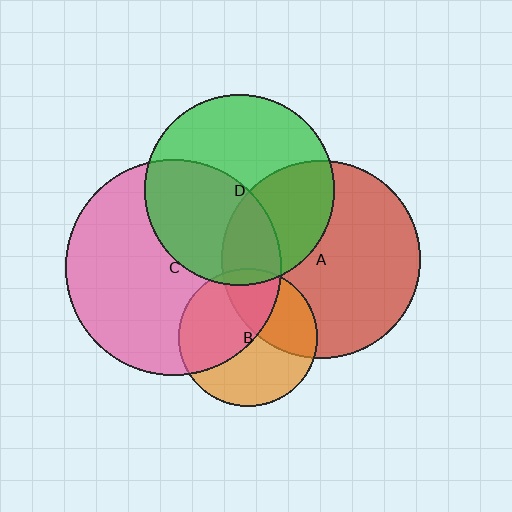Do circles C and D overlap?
Yes.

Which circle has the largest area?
Circle C (pink).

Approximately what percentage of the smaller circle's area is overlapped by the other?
Approximately 45%.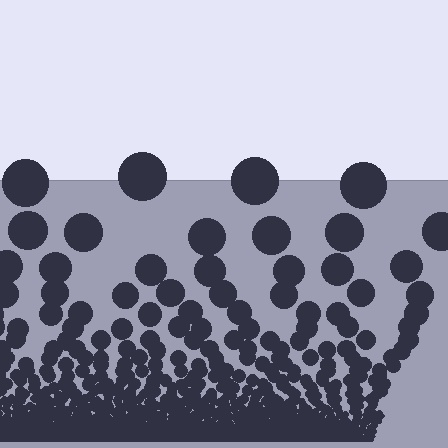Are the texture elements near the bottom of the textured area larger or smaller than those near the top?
Smaller. The gradient is inverted — elements near the bottom are smaller and denser.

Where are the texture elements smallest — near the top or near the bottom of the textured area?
Near the bottom.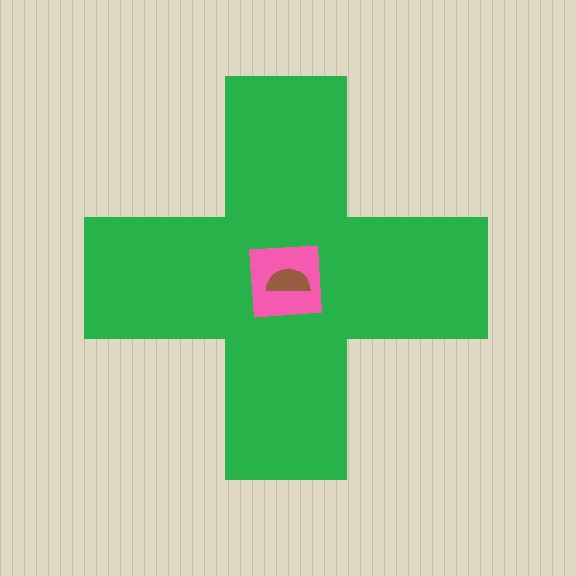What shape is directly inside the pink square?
The brown semicircle.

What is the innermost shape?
The brown semicircle.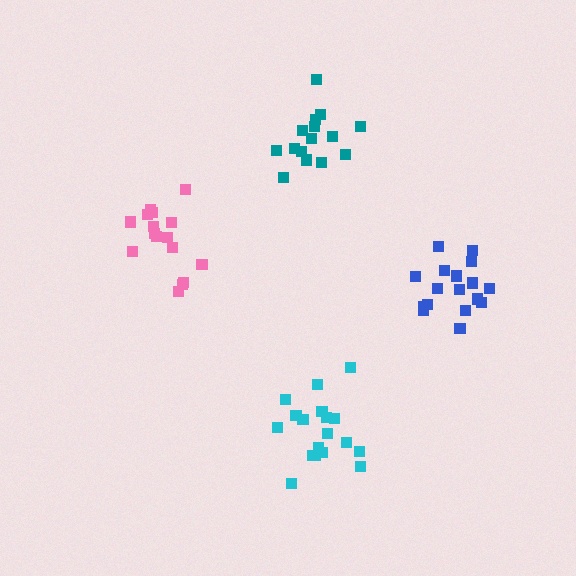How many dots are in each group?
Group 1: 18 dots, Group 2: 16 dots, Group 3: 15 dots, Group 4: 17 dots (66 total).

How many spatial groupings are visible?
There are 4 spatial groupings.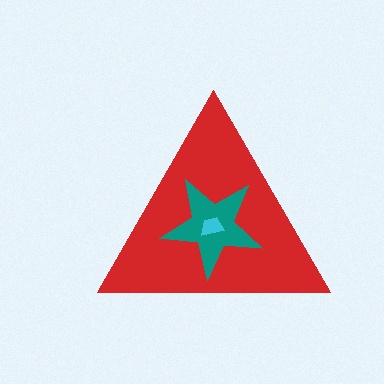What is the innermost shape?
The cyan trapezoid.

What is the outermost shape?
The red triangle.